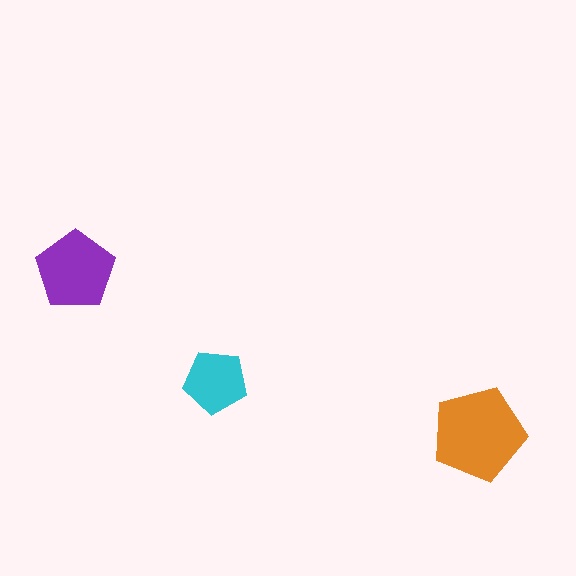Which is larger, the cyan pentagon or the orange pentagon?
The orange one.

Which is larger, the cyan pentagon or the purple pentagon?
The purple one.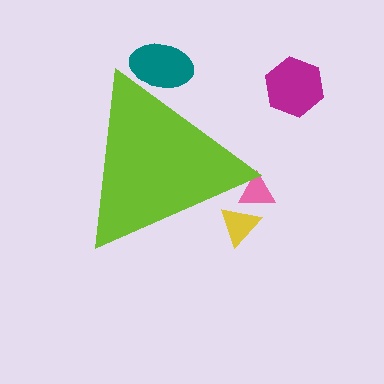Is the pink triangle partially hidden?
Yes, the pink triangle is partially hidden behind the lime triangle.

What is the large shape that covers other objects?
A lime triangle.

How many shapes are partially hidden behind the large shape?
3 shapes are partially hidden.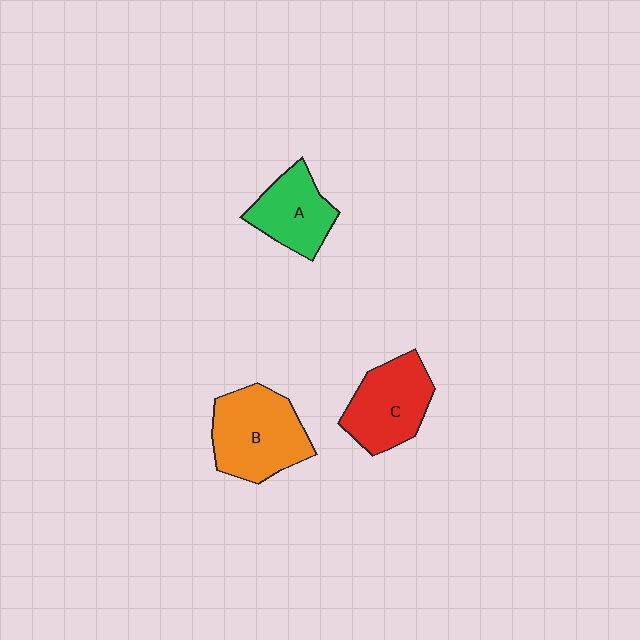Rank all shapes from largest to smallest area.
From largest to smallest: B (orange), C (red), A (green).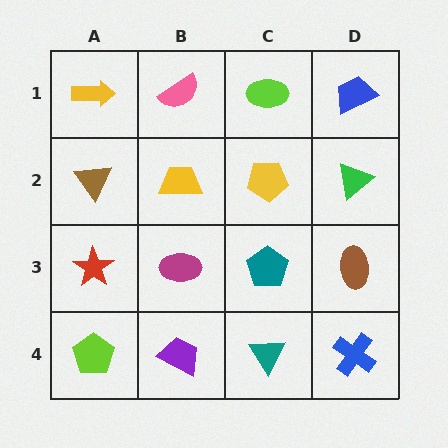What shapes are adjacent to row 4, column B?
A magenta ellipse (row 3, column B), a lime pentagon (row 4, column A), a teal triangle (row 4, column C).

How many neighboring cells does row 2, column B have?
4.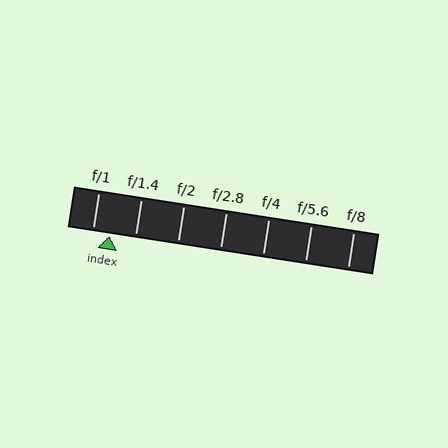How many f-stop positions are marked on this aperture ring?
There are 7 f-stop positions marked.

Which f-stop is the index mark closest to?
The index mark is closest to f/1.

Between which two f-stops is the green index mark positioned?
The index mark is between f/1 and f/1.4.